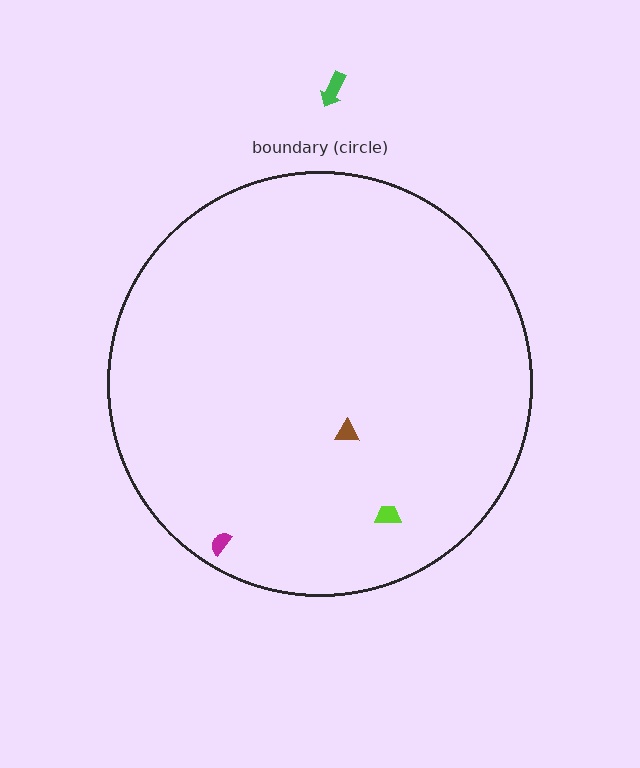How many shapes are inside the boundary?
3 inside, 1 outside.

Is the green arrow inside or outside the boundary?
Outside.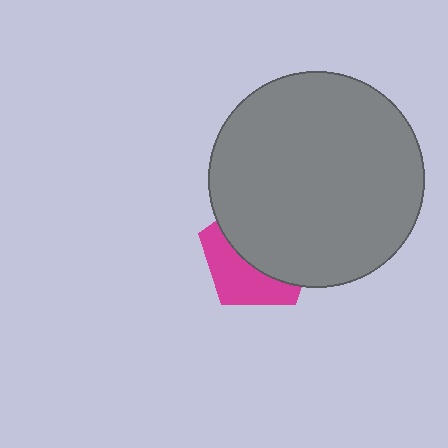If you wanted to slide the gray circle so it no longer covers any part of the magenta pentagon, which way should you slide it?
Slide it toward the upper-right — that is the most direct way to separate the two shapes.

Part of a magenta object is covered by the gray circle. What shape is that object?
It is a pentagon.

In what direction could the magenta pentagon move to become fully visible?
The magenta pentagon could move toward the lower-left. That would shift it out from behind the gray circle entirely.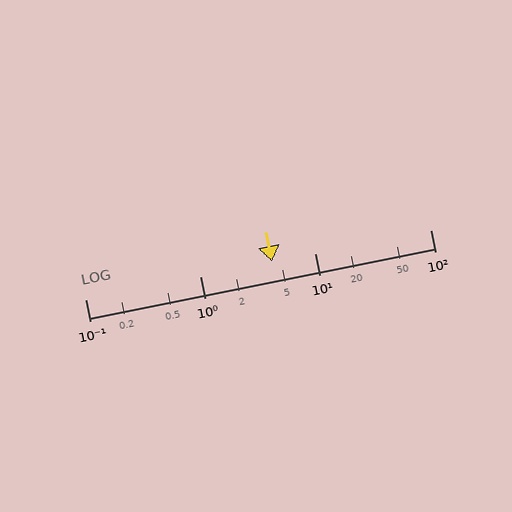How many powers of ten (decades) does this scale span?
The scale spans 3 decades, from 0.1 to 100.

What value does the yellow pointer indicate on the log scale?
The pointer indicates approximately 4.2.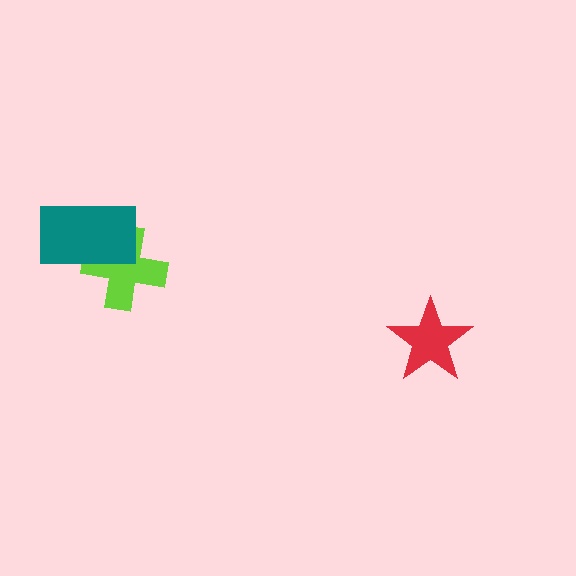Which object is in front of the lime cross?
The teal rectangle is in front of the lime cross.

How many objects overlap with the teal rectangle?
1 object overlaps with the teal rectangle.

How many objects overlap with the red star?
0 objects overlap with the red star.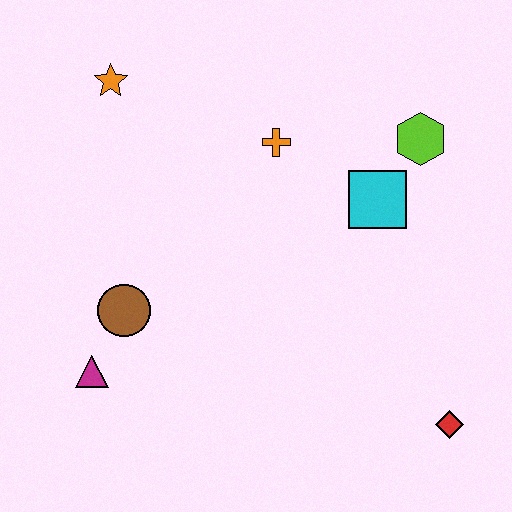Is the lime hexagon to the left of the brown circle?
No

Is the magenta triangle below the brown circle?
Yes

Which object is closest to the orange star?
The orange cross is closest to the orange star.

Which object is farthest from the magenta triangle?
The lime hexagon is farthest from the magenta triangle.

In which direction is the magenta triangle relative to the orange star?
The magenta triangle is below the orange star.